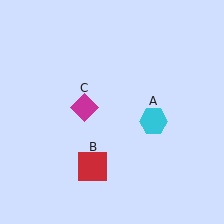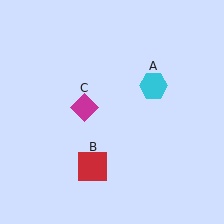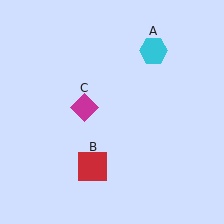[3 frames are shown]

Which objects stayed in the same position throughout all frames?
Red square (object B) and magenta diamond (object C) remained stationary.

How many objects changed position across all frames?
1 object changed position: cyan hexagon (object A).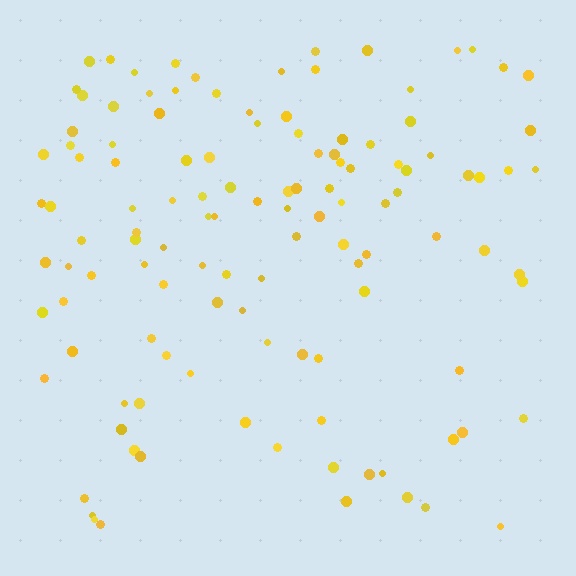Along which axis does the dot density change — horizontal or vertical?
Vertical.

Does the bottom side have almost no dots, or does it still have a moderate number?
Still a moderate number, just noticeably fewer than the top.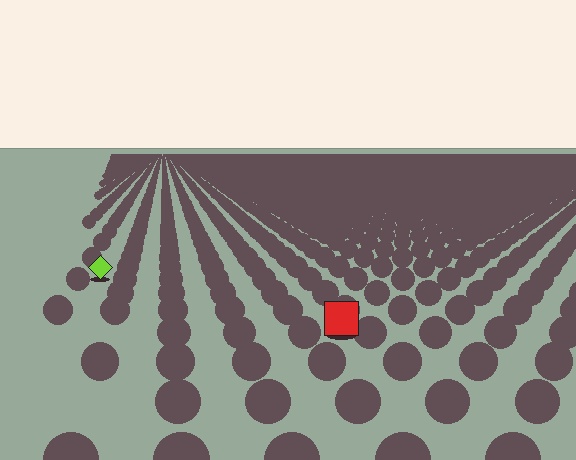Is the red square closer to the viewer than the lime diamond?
Yes. The red square is closer — you can tell from the texture gradient: the ground texture is coarser near it.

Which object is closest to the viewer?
The red square is closest. The texture marks near it are larger and more spread out.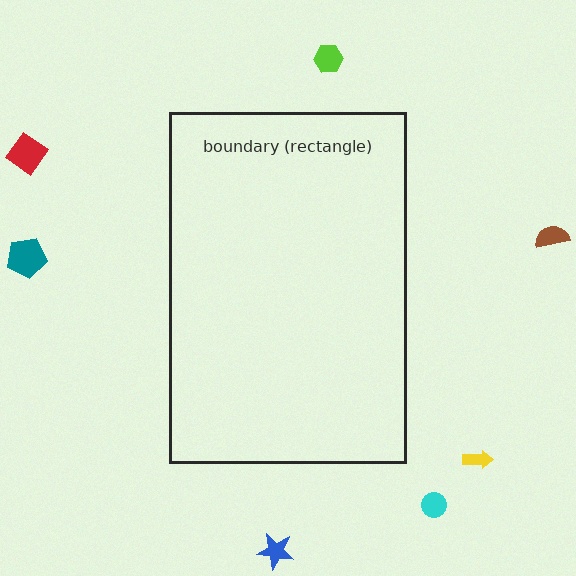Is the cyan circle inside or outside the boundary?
Outside.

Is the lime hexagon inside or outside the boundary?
Outside.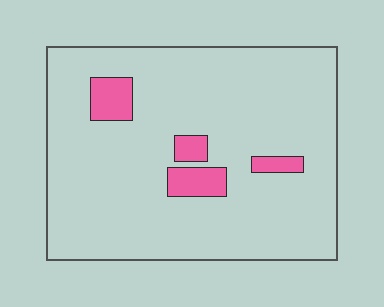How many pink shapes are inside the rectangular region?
4.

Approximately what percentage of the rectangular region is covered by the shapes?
Approximately 10%.